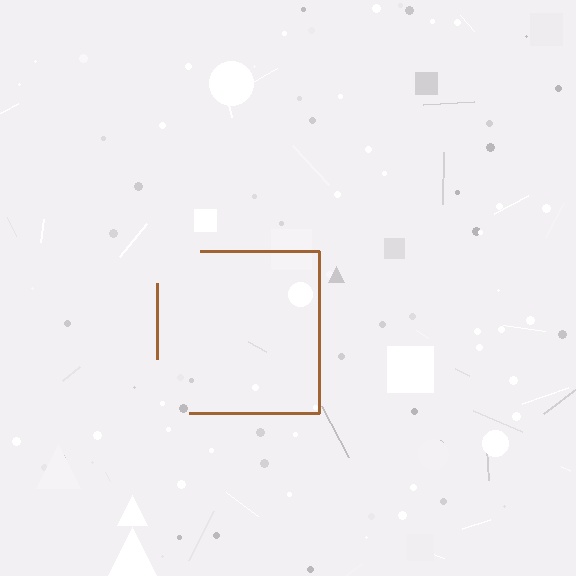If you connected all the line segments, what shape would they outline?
They would outline a square.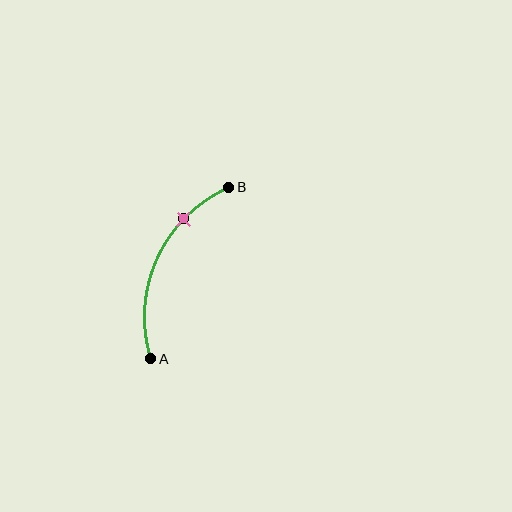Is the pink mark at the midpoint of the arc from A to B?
No. The pink mark lies on the arc but is closer to endpoint B. The arc midpoint would be at the point on the curve equidistant along the arc from both A and B.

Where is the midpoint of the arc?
The arc midpoint is the point on the curve farthest from the straight line joining A and B. It sits to the left of that line.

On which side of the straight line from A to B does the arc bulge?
The arc bulges to the left of the straight line connecting A and B.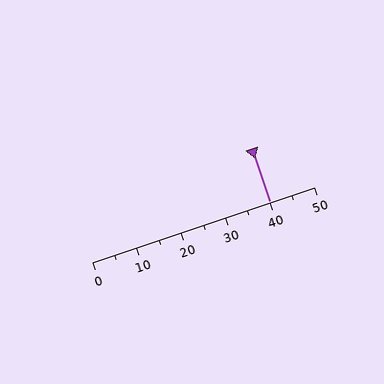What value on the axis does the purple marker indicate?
The marker indicates approximately 40.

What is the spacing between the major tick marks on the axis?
The major ticks are spaced 10 apart.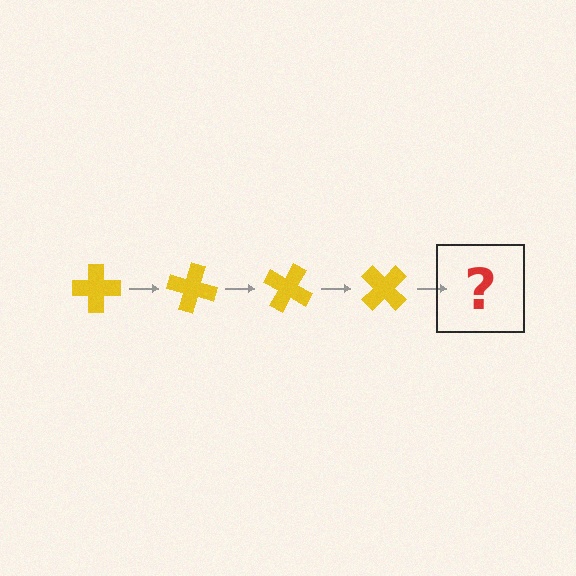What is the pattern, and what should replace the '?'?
The pattern is that the cross rotates 15 degrees each step. The '?' should be a yellow cross rotated 60 degrees.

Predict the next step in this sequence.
The next step is a yellow cross rotated 60 degrees.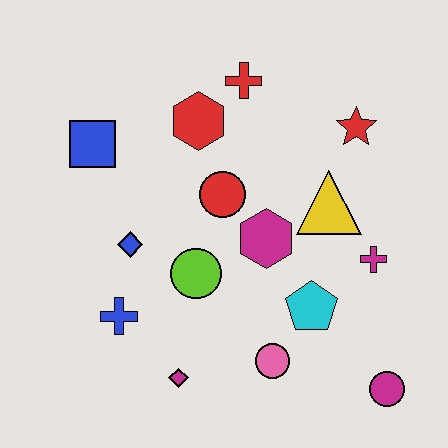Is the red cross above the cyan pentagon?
Yes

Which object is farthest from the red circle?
The magenta circle is farthest from the red circle.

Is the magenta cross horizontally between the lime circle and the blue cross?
No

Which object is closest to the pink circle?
The cyan pentagon is closest to the pink circle.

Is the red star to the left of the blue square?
No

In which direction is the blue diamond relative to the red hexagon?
The blue diamond is below the red hexagon.